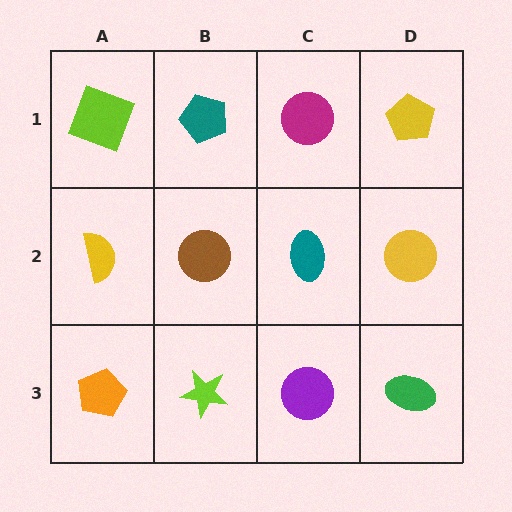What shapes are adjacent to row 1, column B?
A brown circle (row 2, column B), a lime square (row 1, column A), a magenta circle (row 1, column C).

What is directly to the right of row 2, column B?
A teal ellipse.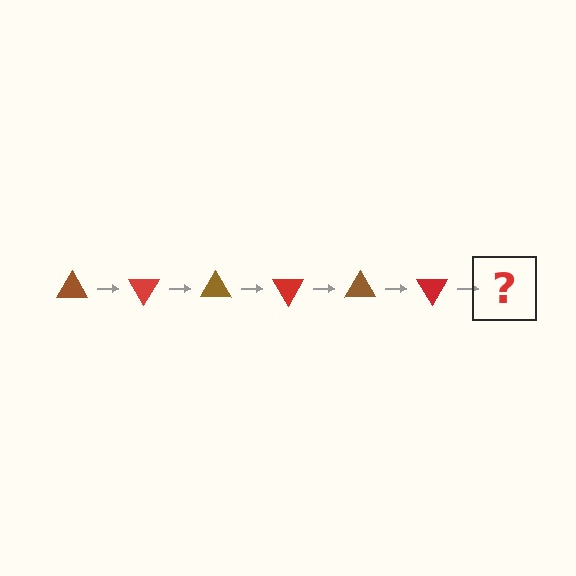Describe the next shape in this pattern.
It should be a brown triangle, rotated 360 degrees from the start.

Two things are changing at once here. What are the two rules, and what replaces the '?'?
The two rules are that it rotates 60 degrees each step and the color cycles through brown and red. The '?' should be a brown triangle, rotated 360 degrees from the start.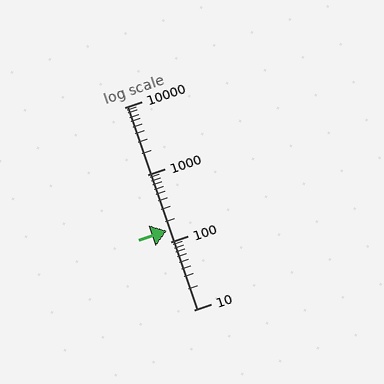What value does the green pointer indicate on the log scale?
The pointer indicates approximately 150.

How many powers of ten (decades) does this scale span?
The scale spans 3 decades, from 10 to 10000.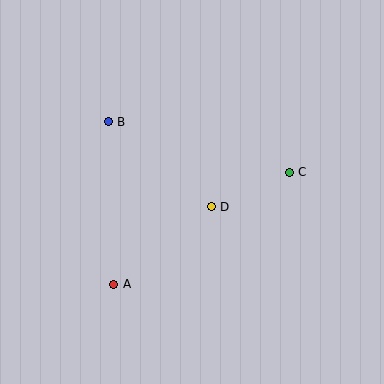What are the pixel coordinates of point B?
Point B is at (108, 122).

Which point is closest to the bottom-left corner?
Point A is closest to the bottom-left corner.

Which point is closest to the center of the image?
Point D at (211, 207) is closest to the center.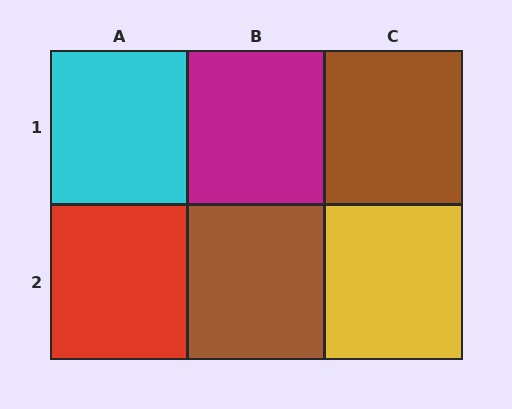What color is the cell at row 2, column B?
Brown.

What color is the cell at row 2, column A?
Red.